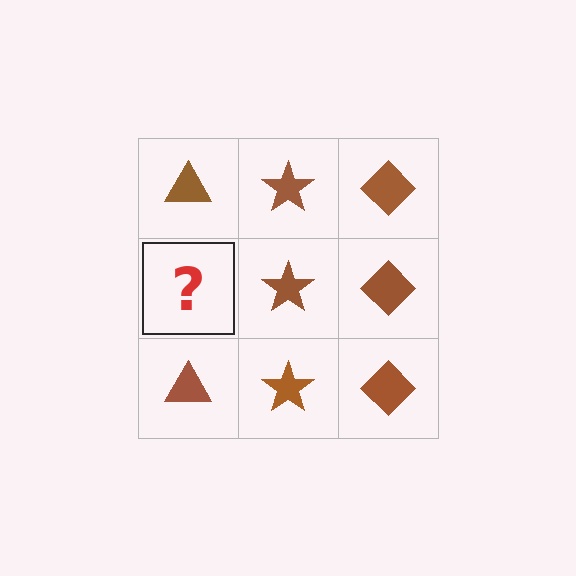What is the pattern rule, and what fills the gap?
The rule is that each column has a consistent shape. The gap should be filled with a brown triangle.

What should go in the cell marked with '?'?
The missing cell should contain a brown triangle.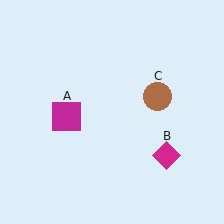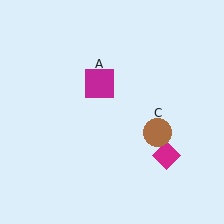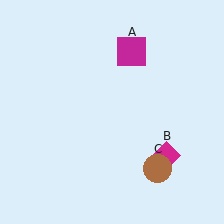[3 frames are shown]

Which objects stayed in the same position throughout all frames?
Magenta diamond (object B) remained stationary.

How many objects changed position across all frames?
2 objects changed position: magenta square (object A), brown circle (object C).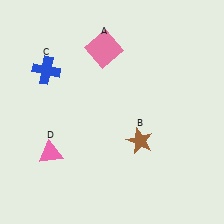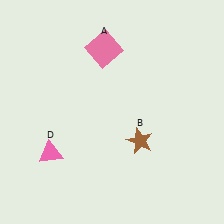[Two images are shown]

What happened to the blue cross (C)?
The blue cross (C) was removed in Image 2. It was in the top-left area of Image 1.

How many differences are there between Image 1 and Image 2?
There is 1 difference between the two images.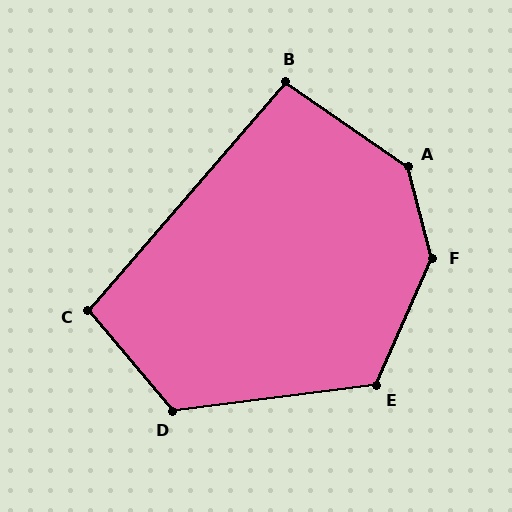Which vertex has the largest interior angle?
F, at approximately 141 degrees.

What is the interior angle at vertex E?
Approximately 121 degrees (obtuse).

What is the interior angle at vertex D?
Approximately 122 degrees (obtuse).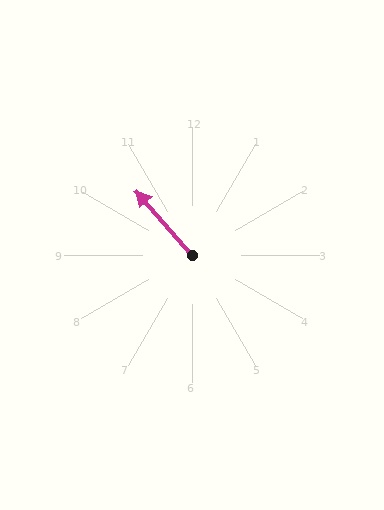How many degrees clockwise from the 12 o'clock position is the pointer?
Approximately 319 degrees.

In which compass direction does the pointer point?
Northwest.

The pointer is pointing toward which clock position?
Roughly 11 o'clock.